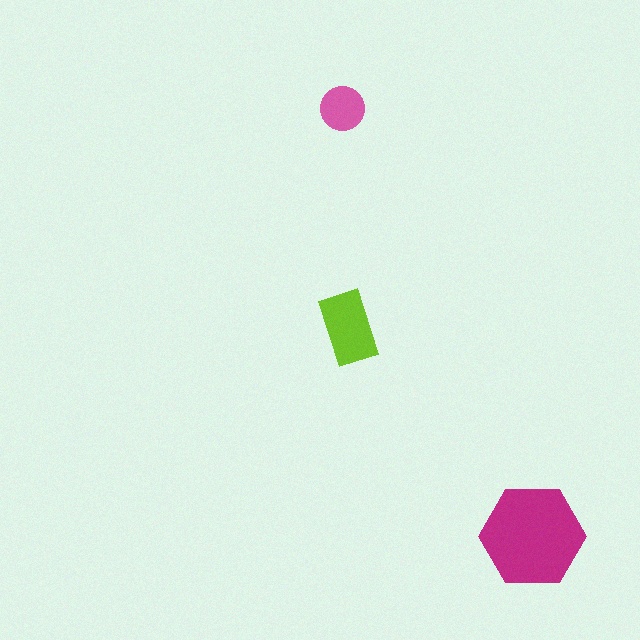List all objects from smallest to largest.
The pink circle, the lime rectangle, the magenta hexagon.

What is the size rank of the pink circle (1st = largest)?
3rd.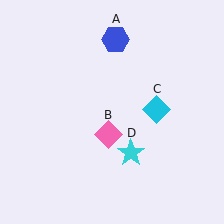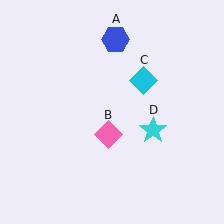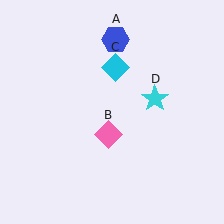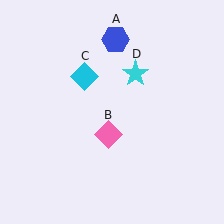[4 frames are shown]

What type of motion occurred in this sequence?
The cyan diamond (object C), cyan star (object D) rotated counterclockwise around the center of the scene.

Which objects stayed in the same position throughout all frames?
Blue hexagon (object A) and pink diamond (object B) remained stationary.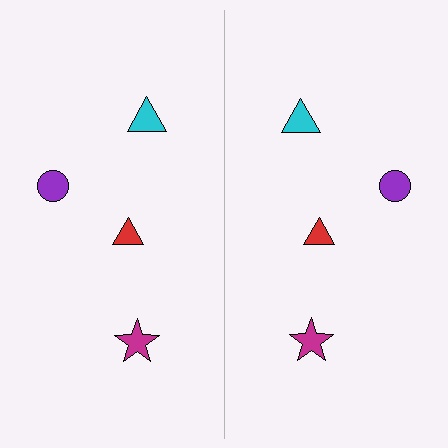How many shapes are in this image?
There are 8 shapes in this image.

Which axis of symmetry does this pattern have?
The pattern has a vertical axis of symmetry running through the center of the image.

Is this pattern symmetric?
Yes, this pattern has bilateral (reflection) symmetry.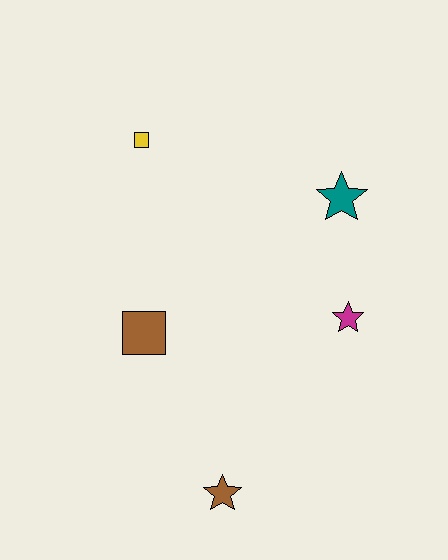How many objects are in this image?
There are 5 objects.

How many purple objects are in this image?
There are no purple objects.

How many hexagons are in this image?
There are no hexagons.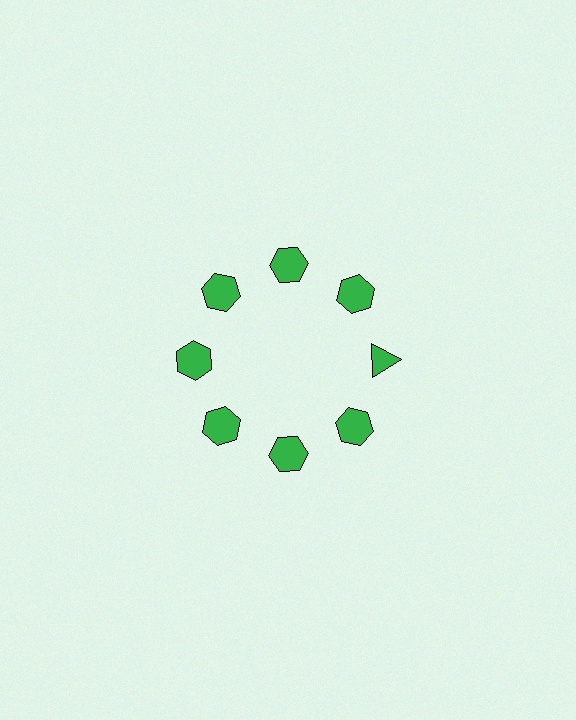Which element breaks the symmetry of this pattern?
The green triangle at roughly the 3 o'clock position breaks the symmetry. All other shapes are green hexagons.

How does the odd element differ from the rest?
It has a different shape: triangle instead of hexagon.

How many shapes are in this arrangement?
There are 8 shapes arranged in a ring pattern.